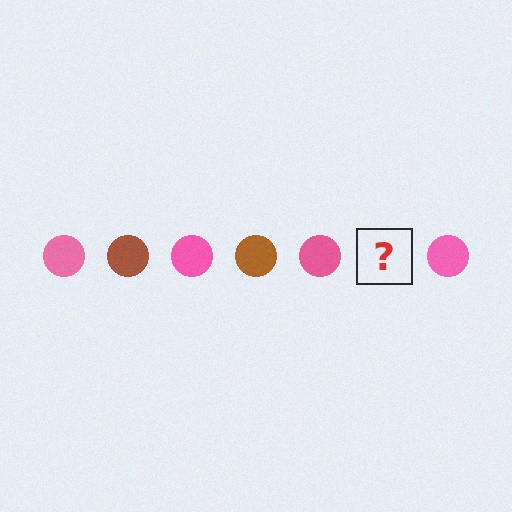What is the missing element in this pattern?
The missing element is a brown circle.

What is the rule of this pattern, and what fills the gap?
The rule is that the pattern cycles through pink, brown circles. The gap should be filled with a brown circle.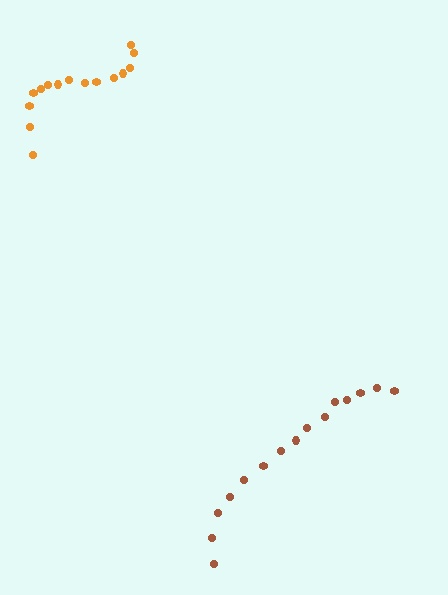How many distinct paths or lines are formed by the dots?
There are 2 distinct paths.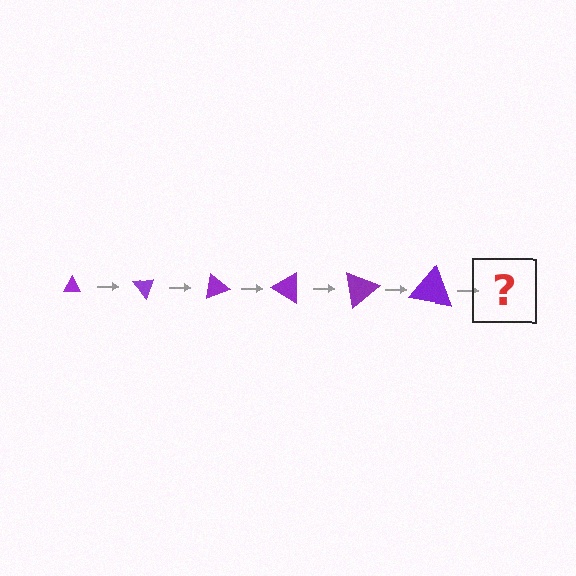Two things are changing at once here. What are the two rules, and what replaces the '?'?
The two rules are that the triangle grows larger each step and it rotates 50 degrees each step. The '?' should be a triangle, larger than the previous one and rotated 300 degrees from the start.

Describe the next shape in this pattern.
It should be a triangle, larger than the previous one and rotated 300 degrees from the start.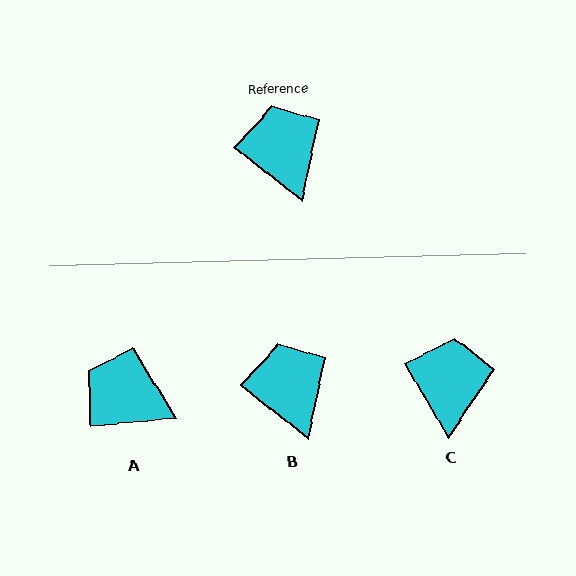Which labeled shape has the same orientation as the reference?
B.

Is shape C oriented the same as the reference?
No, it is off by about 21 degrees.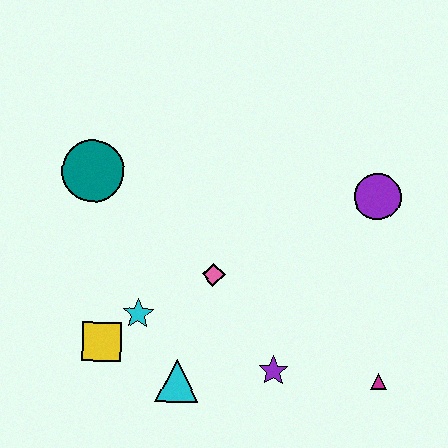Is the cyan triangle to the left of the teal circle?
No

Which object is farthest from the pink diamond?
The magenta triangle is farthest from the pink diamond.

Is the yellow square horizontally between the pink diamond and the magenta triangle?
No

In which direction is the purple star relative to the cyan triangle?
The purple star is to the right of the cyan triangle.